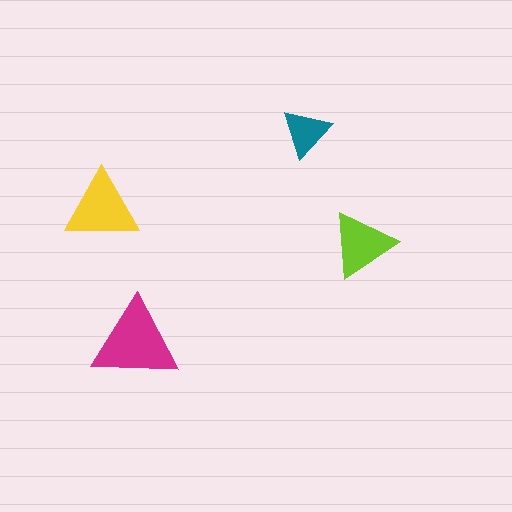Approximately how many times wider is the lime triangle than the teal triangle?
About 1.5 times wider.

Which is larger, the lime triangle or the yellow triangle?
The yellow one.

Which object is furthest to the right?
The lime triangle is rightmost.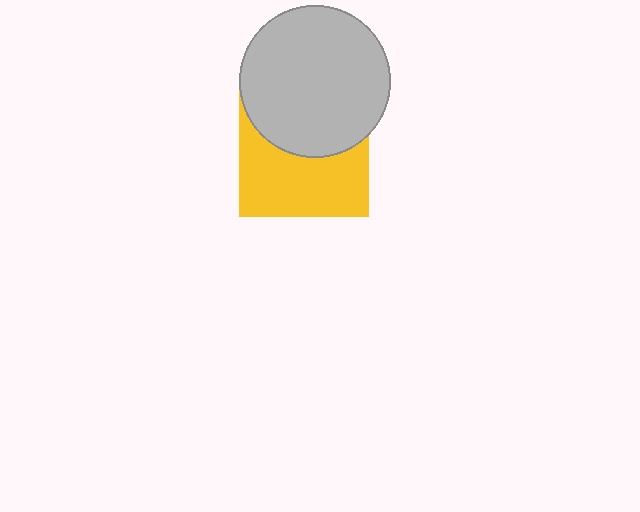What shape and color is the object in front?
The object in front is a light gray circle.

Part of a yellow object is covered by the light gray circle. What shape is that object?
It is a square.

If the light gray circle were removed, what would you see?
You would see the complete yellow square.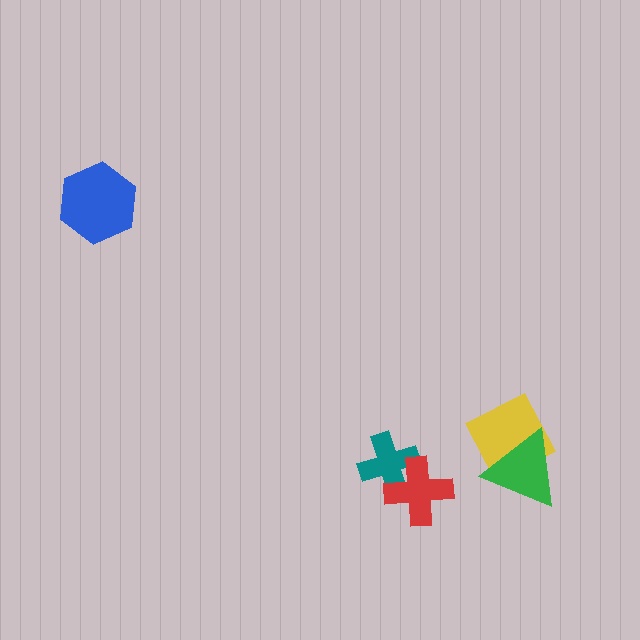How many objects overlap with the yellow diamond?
1 object overlaps with the yellow diamond.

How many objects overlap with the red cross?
1 object overlaps with the red cross.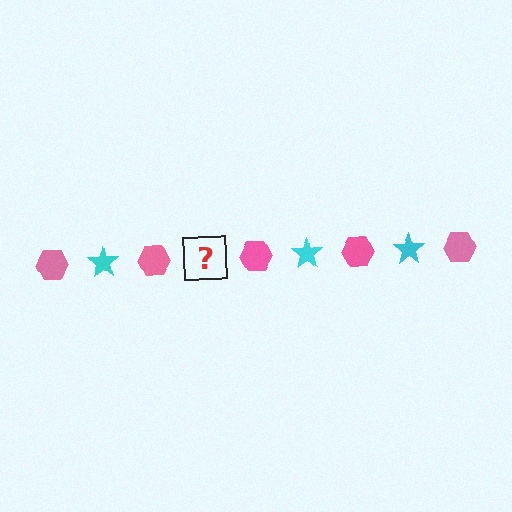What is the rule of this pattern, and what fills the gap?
The rule is that the pattern alternates between pink hexagon and cyan star. The gap should be filled with a cyan star.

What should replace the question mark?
The question mark should be replaced with a cyan star.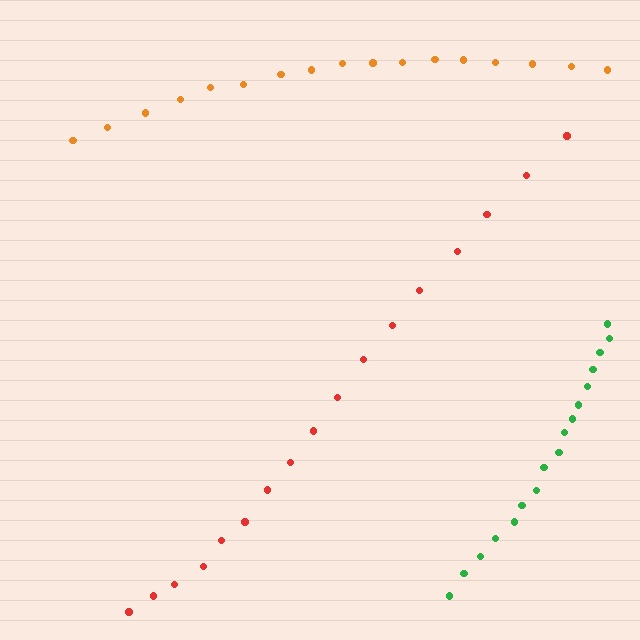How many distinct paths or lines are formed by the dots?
There are 3 distinct paths.